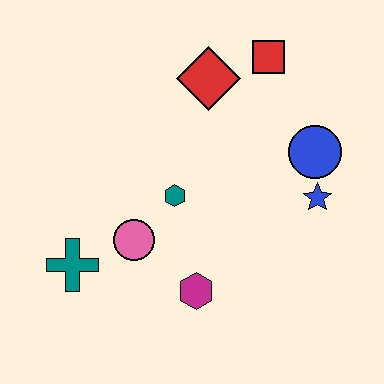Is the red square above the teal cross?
Yes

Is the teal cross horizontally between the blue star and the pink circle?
No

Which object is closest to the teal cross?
The pink circle is closest to the teal cross.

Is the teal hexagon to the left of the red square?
Yes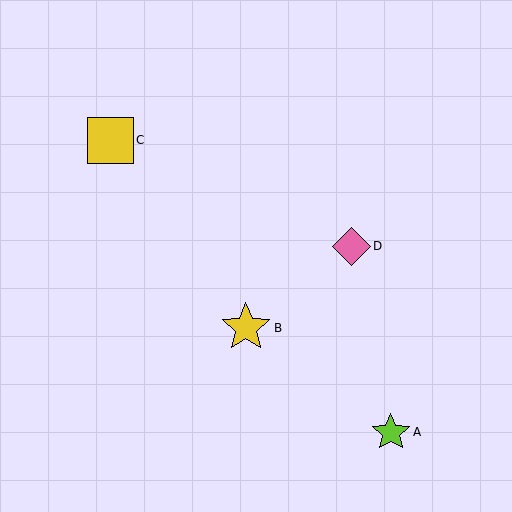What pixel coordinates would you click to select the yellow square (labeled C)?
Click at (110, 140) to select the yellow square C.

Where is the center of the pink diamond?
The center of the pink diamond is at (351, 246).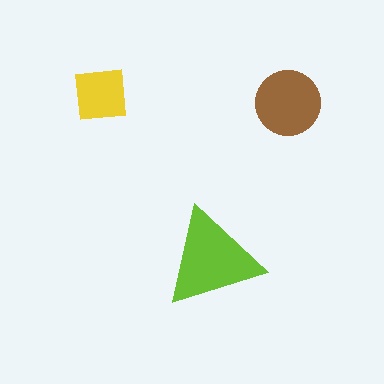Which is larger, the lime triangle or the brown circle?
The lime triangle.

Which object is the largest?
The lime triangle.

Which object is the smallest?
The yellow square.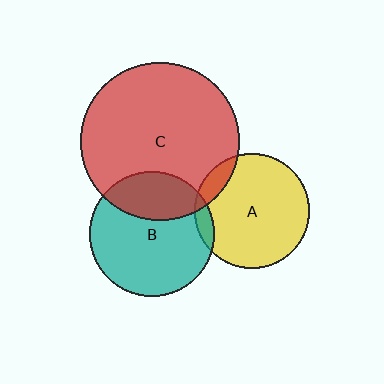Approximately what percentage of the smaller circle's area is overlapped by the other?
Approximately 10%.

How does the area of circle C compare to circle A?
Approximately 1.9 times.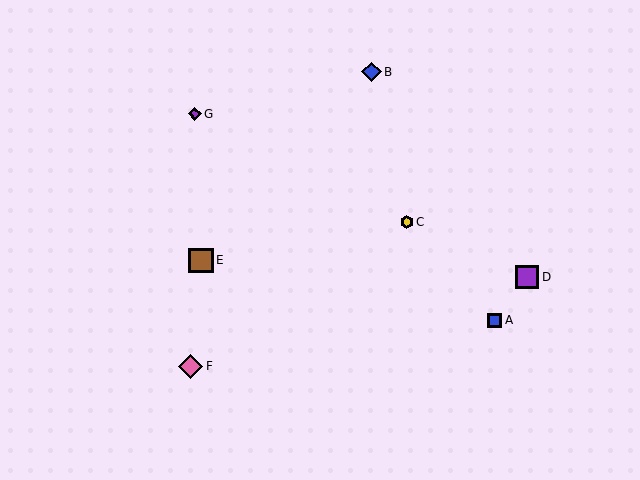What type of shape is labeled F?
Shape F is a pink diamond.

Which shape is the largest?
The brown square (labeled E) is the largest.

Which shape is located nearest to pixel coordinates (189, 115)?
The purple diamond (labeled G) at (195, 114) is nearest to that location.